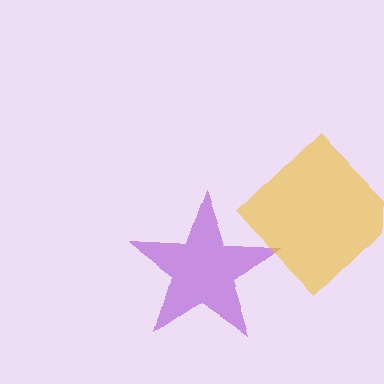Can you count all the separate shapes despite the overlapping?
Yes, there are 2 separate shapes.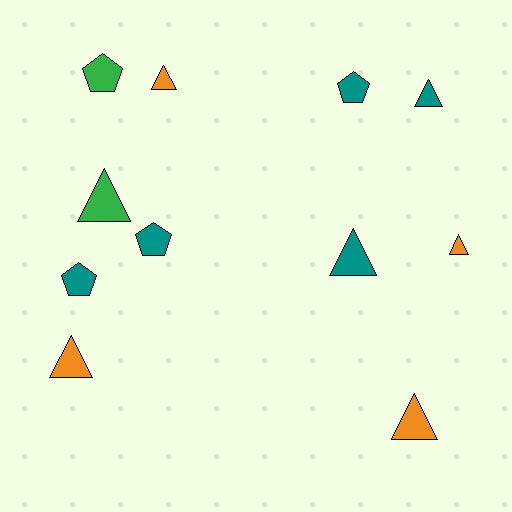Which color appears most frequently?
Teal, with 5 objects.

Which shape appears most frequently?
Triangle, with 7 objects.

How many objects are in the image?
There are 11 objects.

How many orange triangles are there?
There are 4 orange triangles.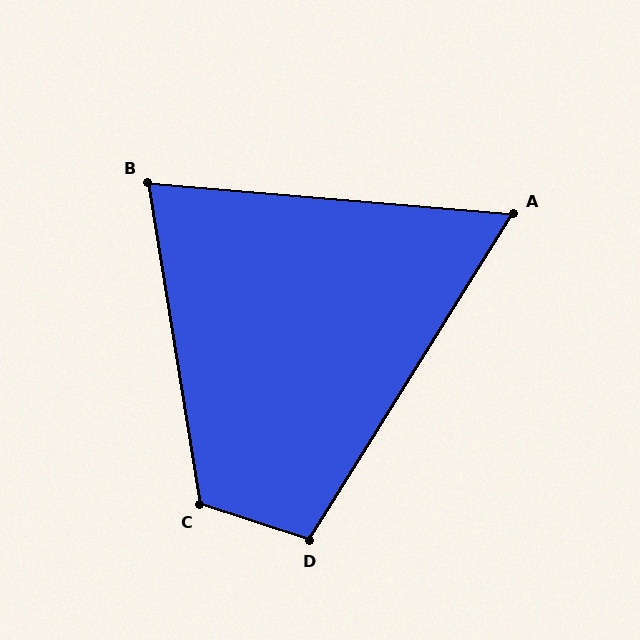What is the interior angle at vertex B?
Approximately 76 degrees (acute).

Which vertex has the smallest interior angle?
A, at approximately 63 degrees.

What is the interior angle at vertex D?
Approximately 104 degrees (obtuse).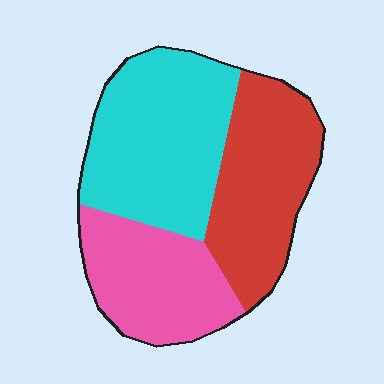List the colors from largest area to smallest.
From largest to smallest: cyan, red, pink.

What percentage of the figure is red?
Red covers roughly 30% of the figure.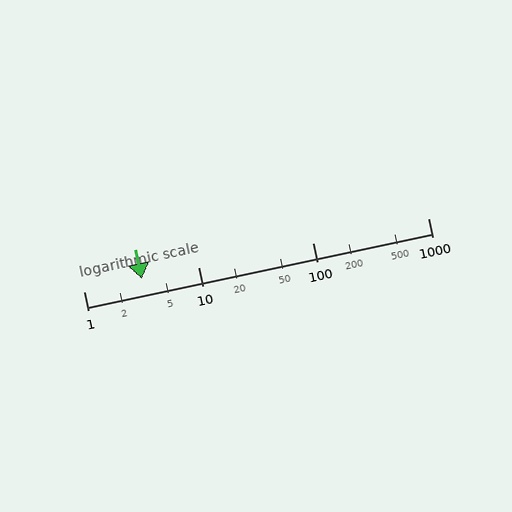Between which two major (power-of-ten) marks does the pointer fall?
The pointer is between 1 and 10.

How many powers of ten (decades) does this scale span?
The scale spans 3 decades, from 1 to 1000.